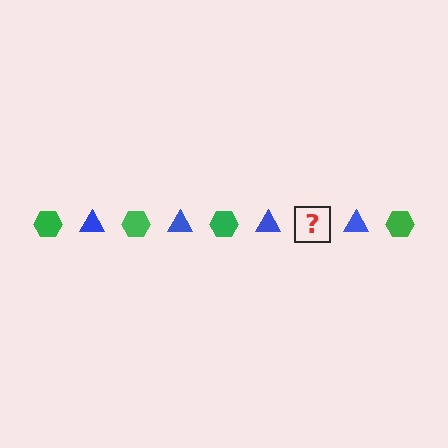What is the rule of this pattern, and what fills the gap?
The rule is that the pattern alternates between green hexagon and blue triangle. The gap should be filled with a green hexagon.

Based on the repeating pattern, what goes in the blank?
The blank should be a green hexagon.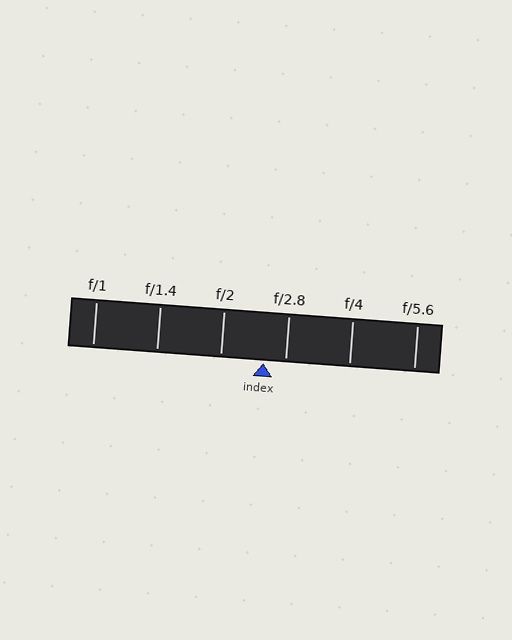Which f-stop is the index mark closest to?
The index mark is closest to f/2.8.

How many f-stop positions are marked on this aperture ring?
There are 6 f-stop positions marked.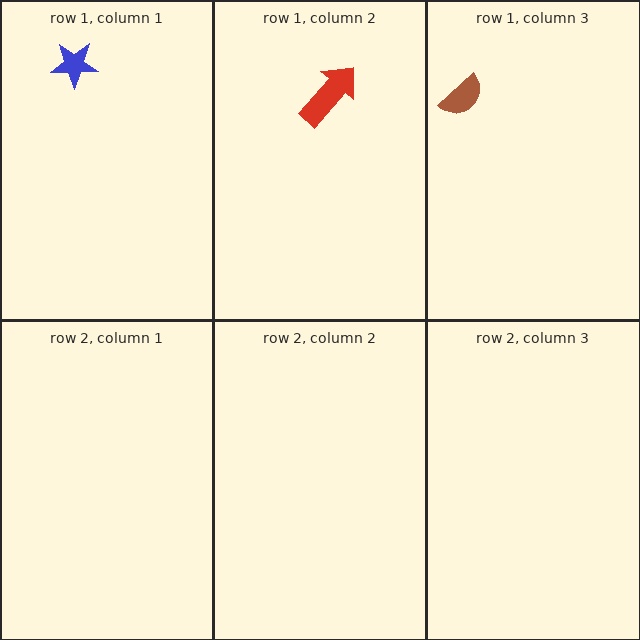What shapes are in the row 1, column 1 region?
The blue star.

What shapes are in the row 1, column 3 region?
The brown semicircle.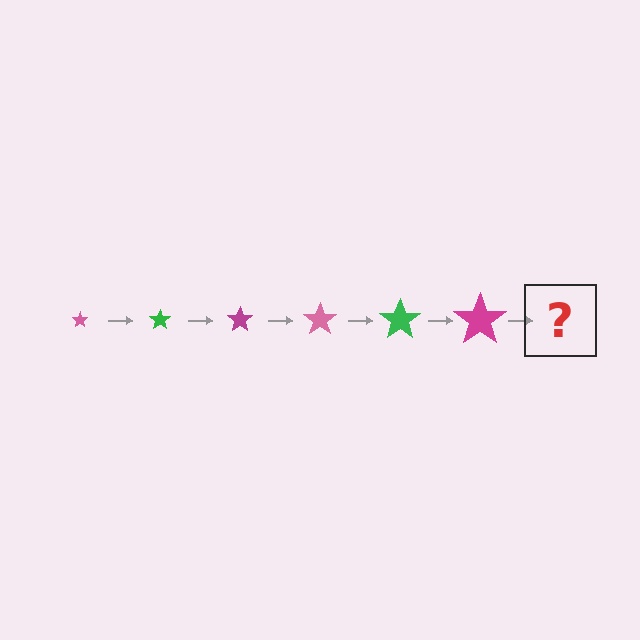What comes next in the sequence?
The next element should be a pink star, larger than the previous one.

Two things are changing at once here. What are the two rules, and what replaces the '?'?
The two rules are that the star grows larger each step and the color cycles through pink, green, and magenta. The '?' should be a pink star, larger than the previous one.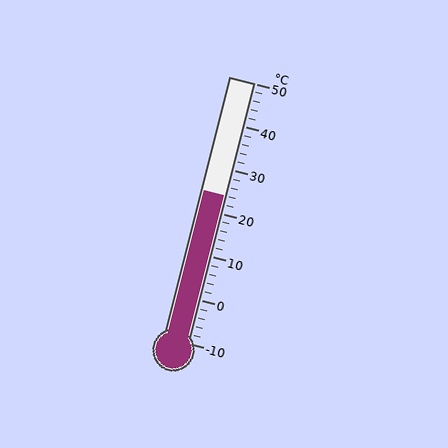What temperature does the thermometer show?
The thermometer shows approximately 24°C.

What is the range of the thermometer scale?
The thermometer scale ranges from -10°C to 50°C.